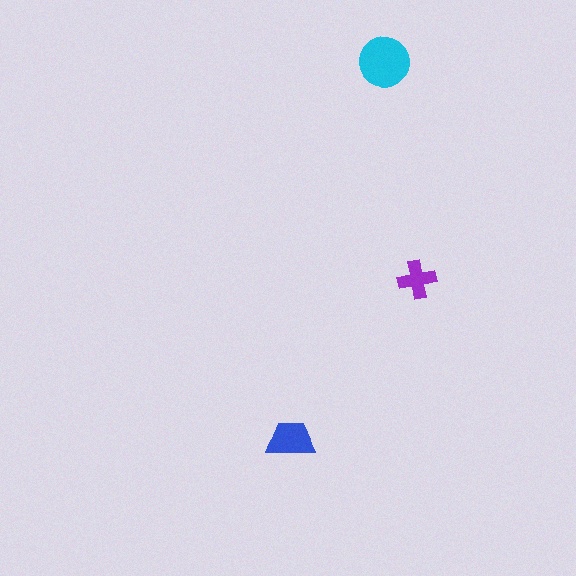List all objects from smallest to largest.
The purple cross, the blue trapezoid, the cyan circle.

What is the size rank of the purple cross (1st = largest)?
3rd.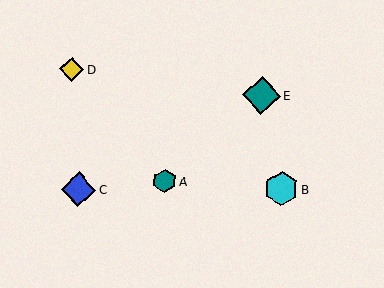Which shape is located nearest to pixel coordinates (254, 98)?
The teal diamond (labeled E) at (262, 95) is nearest to that location.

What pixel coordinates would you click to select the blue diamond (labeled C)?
Click at (78, 189) to select the blue diamond C.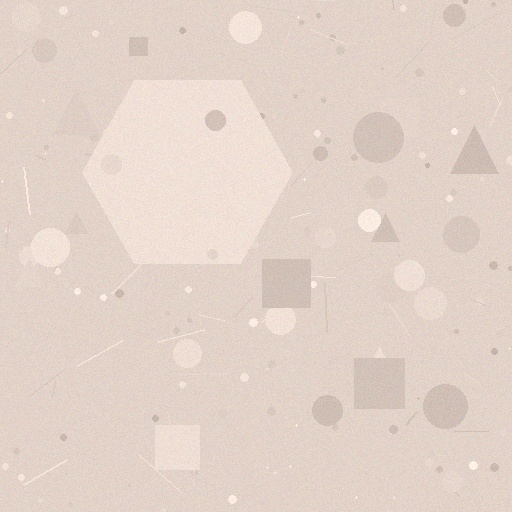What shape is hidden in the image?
A hexagon is hidden in the image.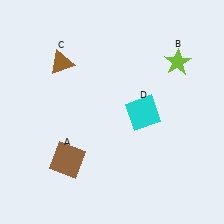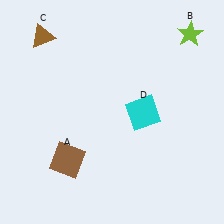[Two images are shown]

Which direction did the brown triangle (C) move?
The brown triangle (C) moved up.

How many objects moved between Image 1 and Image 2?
2 objects moved between the two images.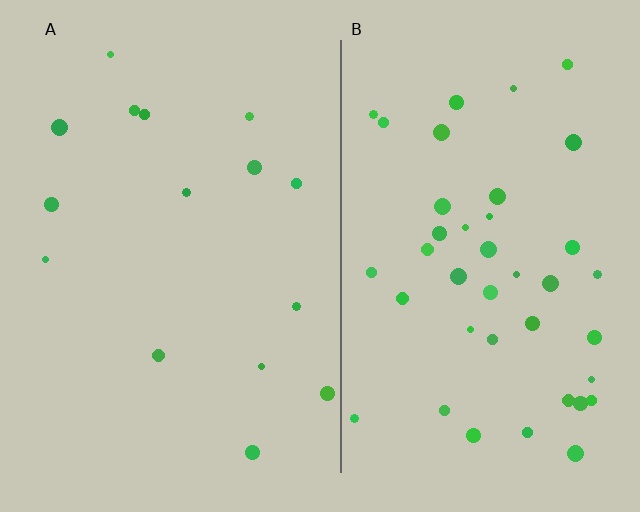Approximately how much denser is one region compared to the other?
Approximately 2.7× — region B over region A.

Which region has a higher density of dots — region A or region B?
B (the right).